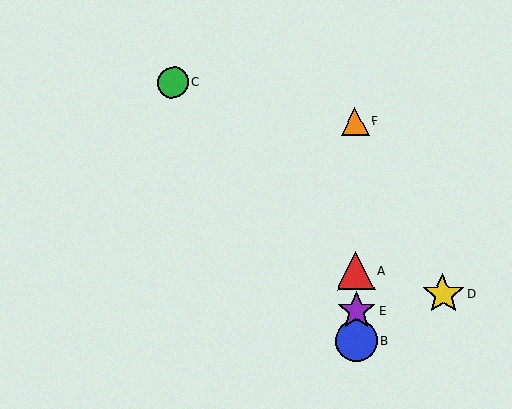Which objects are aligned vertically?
Objects A, B, E, F are aligned vertically.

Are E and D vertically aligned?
No, E is at x≈356 and D is at x≈443.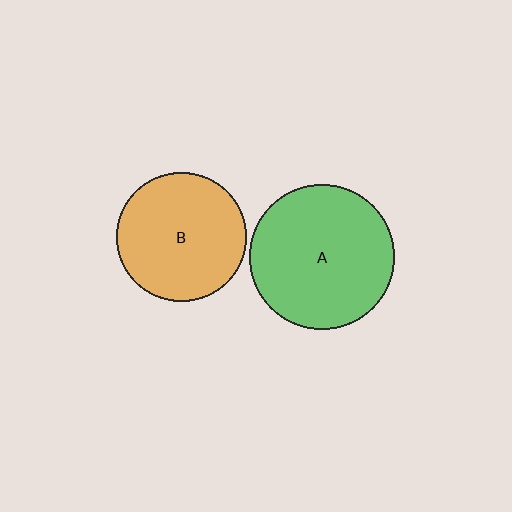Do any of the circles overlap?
No, none of the circles overlap.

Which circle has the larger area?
Circle A (green).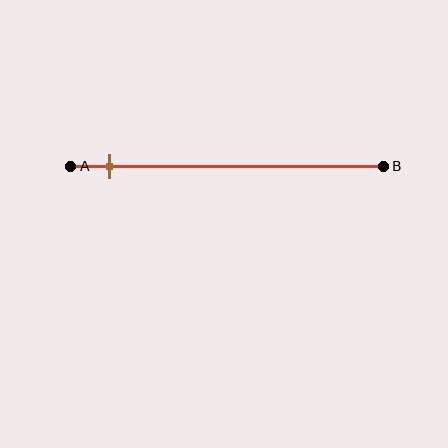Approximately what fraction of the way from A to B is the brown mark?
The brown mark is approximately 10% of the way from A to B.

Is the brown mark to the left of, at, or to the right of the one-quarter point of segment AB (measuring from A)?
The brown mark is to the left of the one-quarter point of segment AB.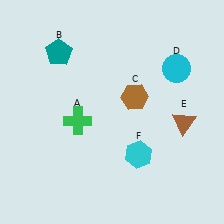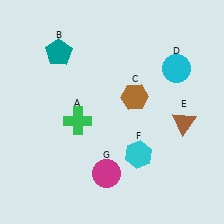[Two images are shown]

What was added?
A magenta circle (G) was added in Image 2.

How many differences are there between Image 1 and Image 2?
There is 1 difference between the two images.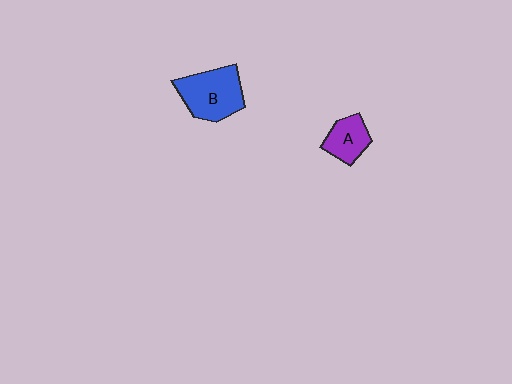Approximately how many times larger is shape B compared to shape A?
Approximately 1.7 times.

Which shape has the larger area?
Shape B (blue).